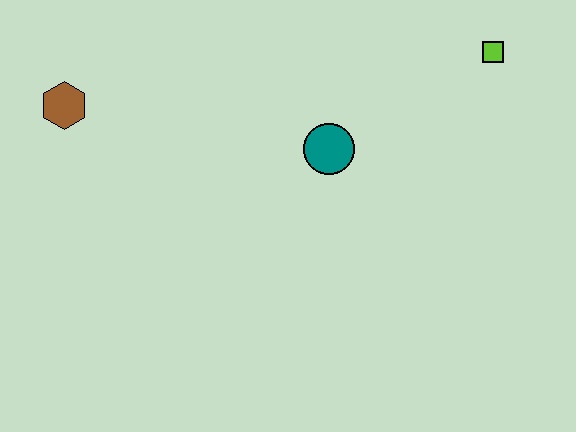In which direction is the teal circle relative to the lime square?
The teal circle is to the left of the lime square.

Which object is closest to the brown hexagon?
The teal circle is closest to the brown hexagon.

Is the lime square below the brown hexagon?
No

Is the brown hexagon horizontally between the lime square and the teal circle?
No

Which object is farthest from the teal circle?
The brown hexagon is farthest from the teal circle.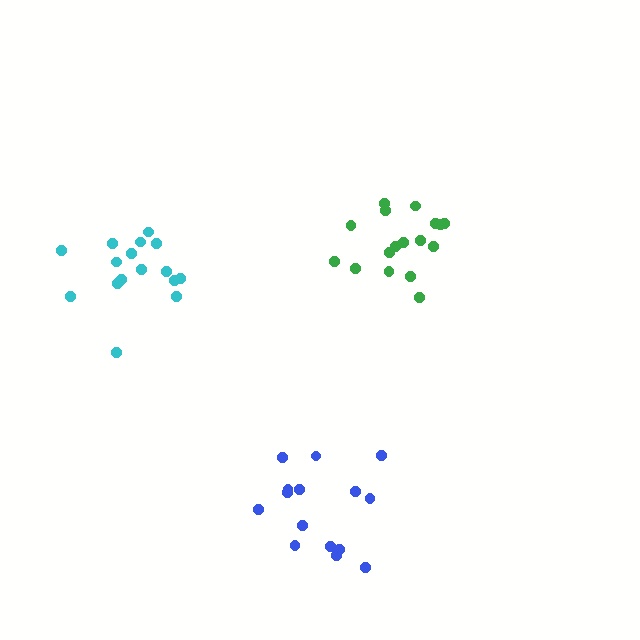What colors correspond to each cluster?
The clusters are colored: green, cyan, blue.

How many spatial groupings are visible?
There are 3 spatial groupings.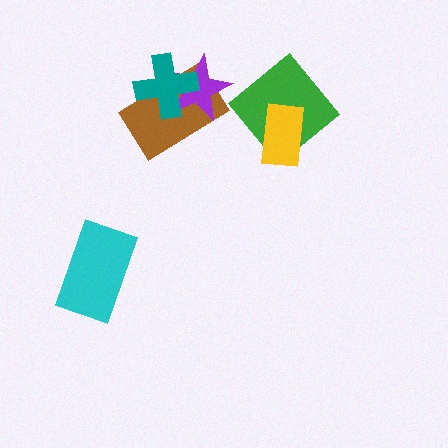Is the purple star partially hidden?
Yes, it is partially covered by another shape.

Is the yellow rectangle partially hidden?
No, no other shape covers it.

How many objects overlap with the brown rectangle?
2 objects overlap with the brown rectangle.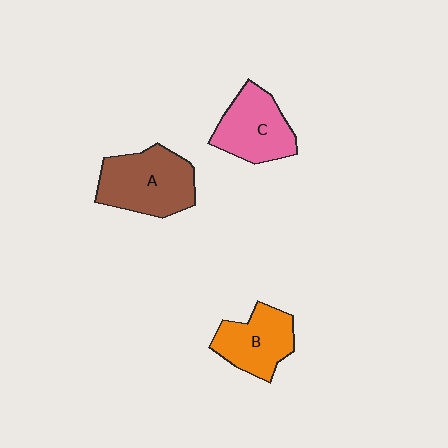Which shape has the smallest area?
Shape B (orange).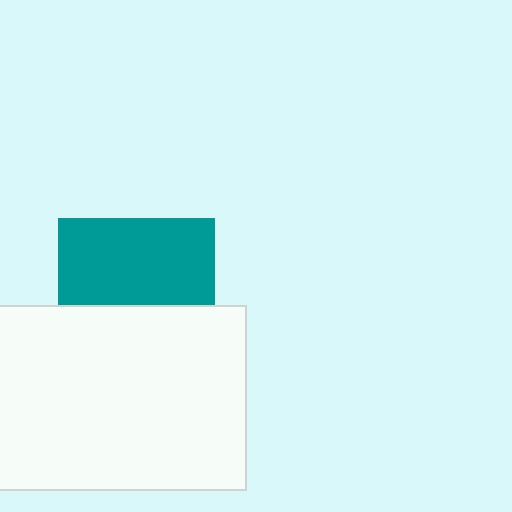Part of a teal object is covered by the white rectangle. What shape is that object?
It is a square.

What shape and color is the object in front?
The object in front is a white rectangle.